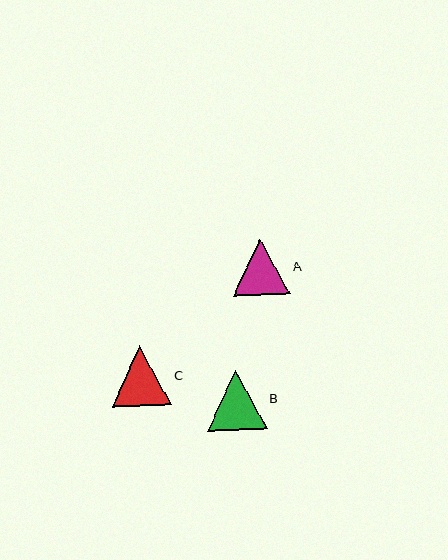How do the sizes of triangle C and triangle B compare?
Triangle C and triangle B are approximately the same size.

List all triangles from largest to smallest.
From largest to smallest: C, B, A.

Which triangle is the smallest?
Triangle A is the smallest with a size of approximately 57 pixels.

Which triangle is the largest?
Triangle C is the largest with a size of approximately 60 pixels.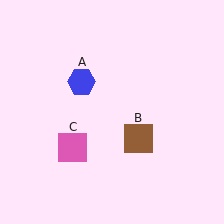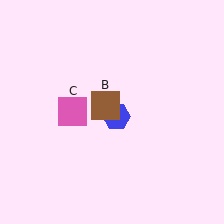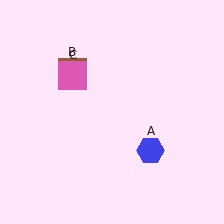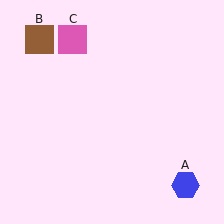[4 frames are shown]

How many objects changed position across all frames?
3 objects changed position: blue hexagon (object A), brown square (object B), pink square (object C).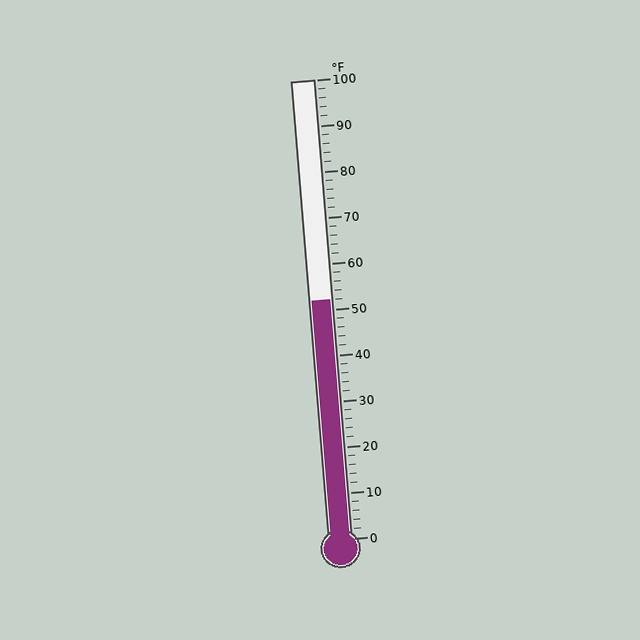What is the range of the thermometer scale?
The thermometer scale ranges from 0°F to 100°F.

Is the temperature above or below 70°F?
The temperature is below 70°F.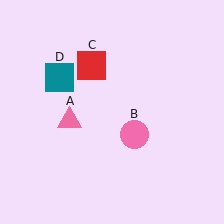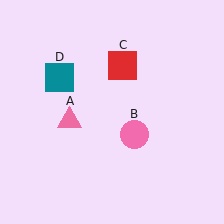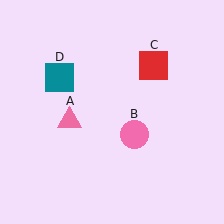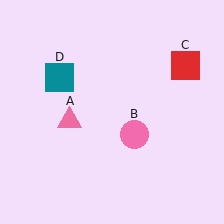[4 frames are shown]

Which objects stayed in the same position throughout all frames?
Pink triangle (object A) and pink circle (object B) and teal square (object D) remained stationary.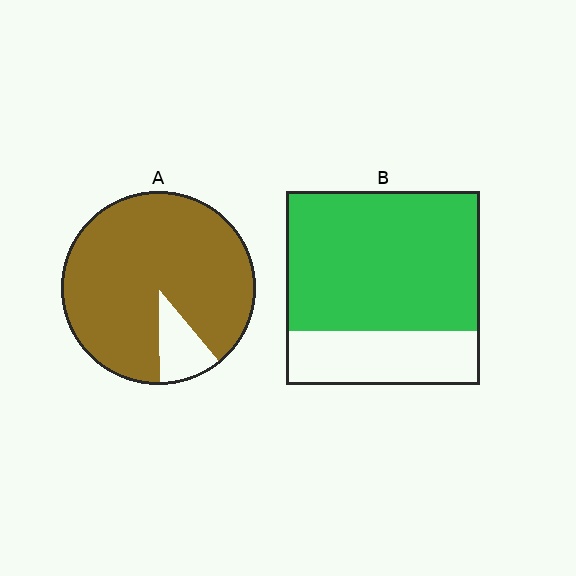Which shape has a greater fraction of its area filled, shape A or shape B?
Shape A.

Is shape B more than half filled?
Yes.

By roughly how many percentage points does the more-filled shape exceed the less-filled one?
By roughly 15 percentage points (A over B).